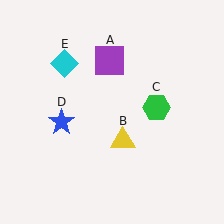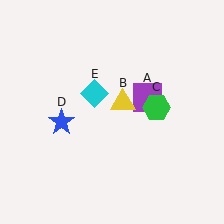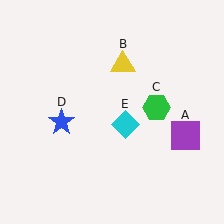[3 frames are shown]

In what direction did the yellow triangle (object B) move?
The yellow triangle (object B) moved up.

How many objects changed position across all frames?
3 objects changed position: purple square (object A), yellow triangle (object B), cyan diamond (object E).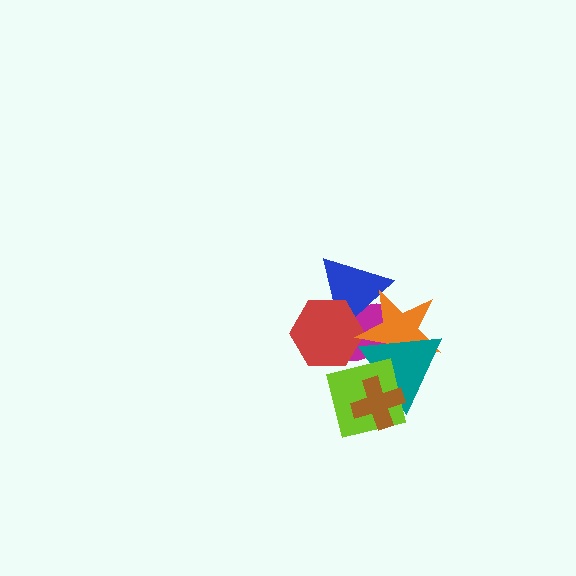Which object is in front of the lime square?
The brown cross is in front of the lime square.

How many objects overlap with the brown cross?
2 objects overlap with the brown cross.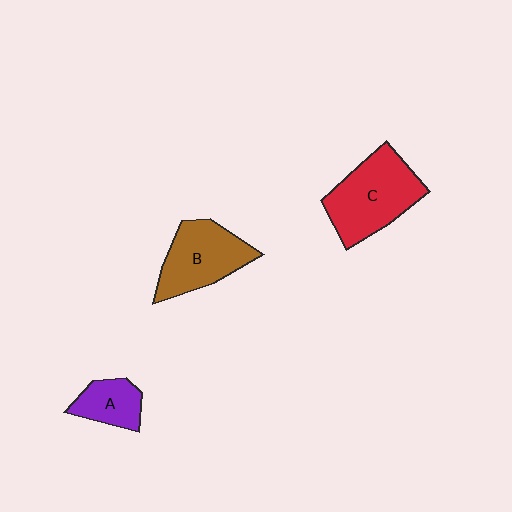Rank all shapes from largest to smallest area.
From largest to smallest: C (red), B (brown), A (purple).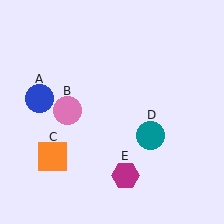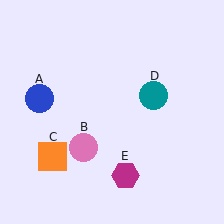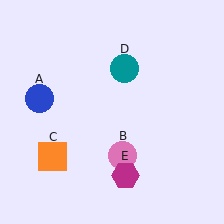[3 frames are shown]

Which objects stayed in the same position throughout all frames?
Blue circle (object A) and orange square (object C) and magenta hexagon (object E) remained stationary.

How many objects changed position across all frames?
2 objects changed position: pink circle (object B), teal circle (object D).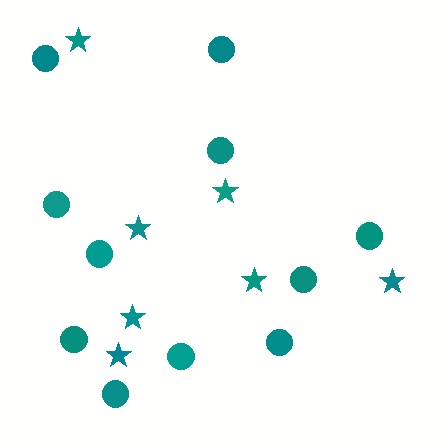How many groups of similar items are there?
There are 2 groups: one group of stars (7) and one group of circles (11).